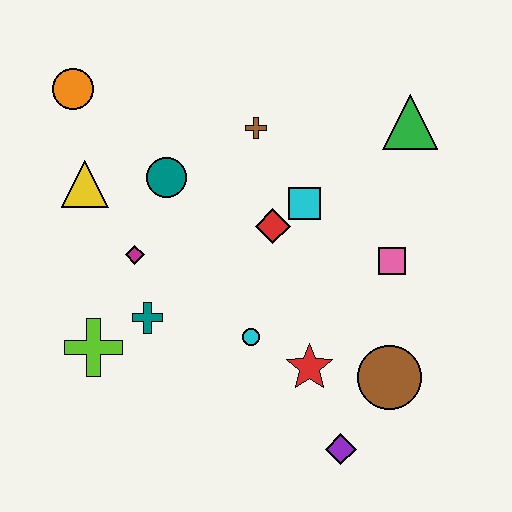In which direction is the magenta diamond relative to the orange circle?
The magenta diamond is below the orange circle.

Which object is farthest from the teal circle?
The purple diamond is farthest from the teal circle.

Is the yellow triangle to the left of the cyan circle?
Yes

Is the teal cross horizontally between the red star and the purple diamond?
No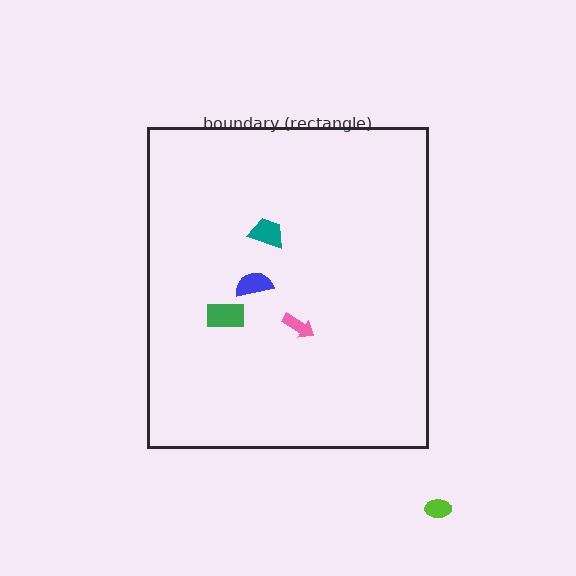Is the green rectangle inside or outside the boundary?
Inside.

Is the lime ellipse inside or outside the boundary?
Outside.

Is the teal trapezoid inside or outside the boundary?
Inside.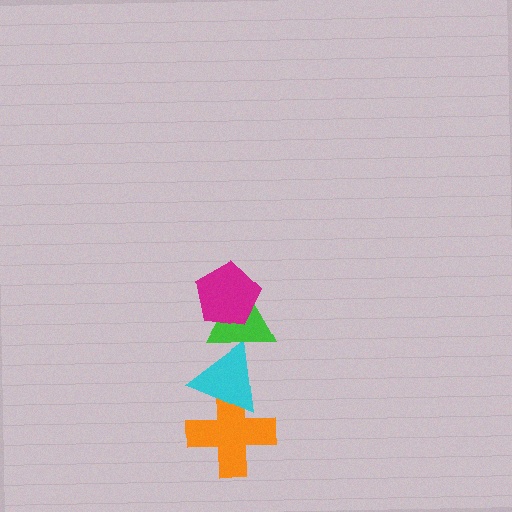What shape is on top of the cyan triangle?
The green triangle is on top of the cyan triangle.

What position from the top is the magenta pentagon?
The magenta pentagon is 1st from the top.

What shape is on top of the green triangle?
The magenta pentagon is on top of the green triangle.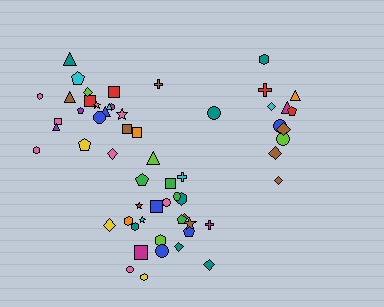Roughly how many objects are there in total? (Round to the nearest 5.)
Roughly 60 objects in total.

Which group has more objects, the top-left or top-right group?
The top-left group.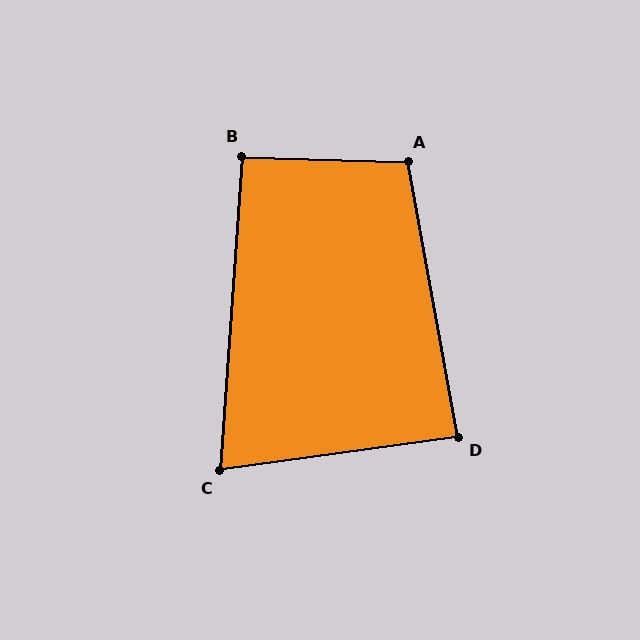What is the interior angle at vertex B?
Approximately 92 degrees (approximately right).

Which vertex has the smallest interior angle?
C, at approximately 78 degrees.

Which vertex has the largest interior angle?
A, at approximately 102 degrees.